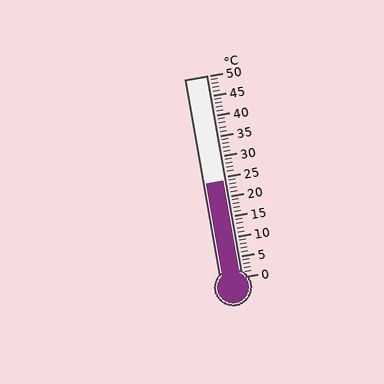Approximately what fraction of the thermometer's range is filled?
The thermometer is filled to approximately 50% of its range.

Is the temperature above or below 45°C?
The temperature is below 45°C.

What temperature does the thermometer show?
The thermometer shows approximately 24°C.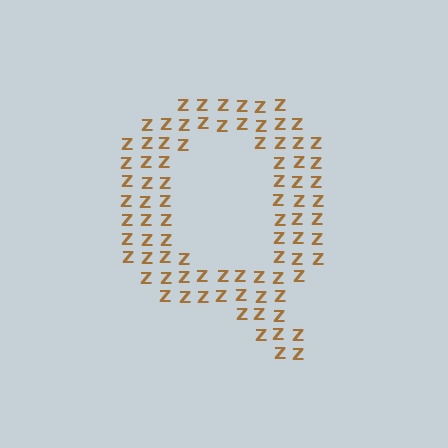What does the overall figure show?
The overall figure shows the letter Q.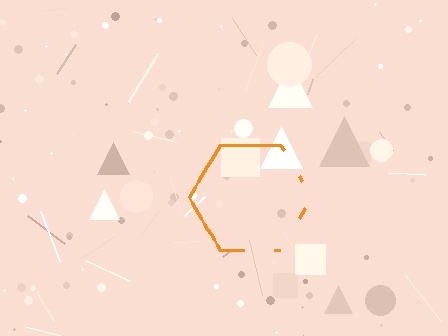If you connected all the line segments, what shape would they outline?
They would outline a hexagon.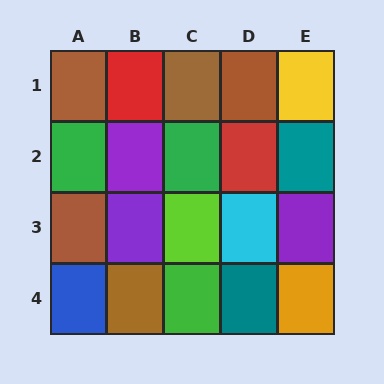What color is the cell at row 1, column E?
Yellow.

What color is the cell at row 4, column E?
Orange.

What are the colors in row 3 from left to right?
Brown, purple, lime, cyan, purple.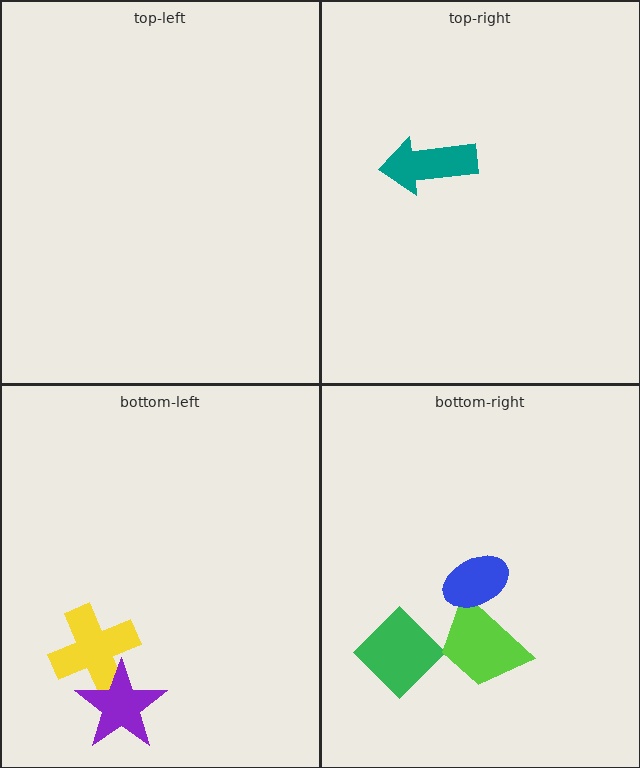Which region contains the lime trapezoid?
The bottom-right region.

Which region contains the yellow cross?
The bottom-left region.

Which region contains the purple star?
The bottom-left region.